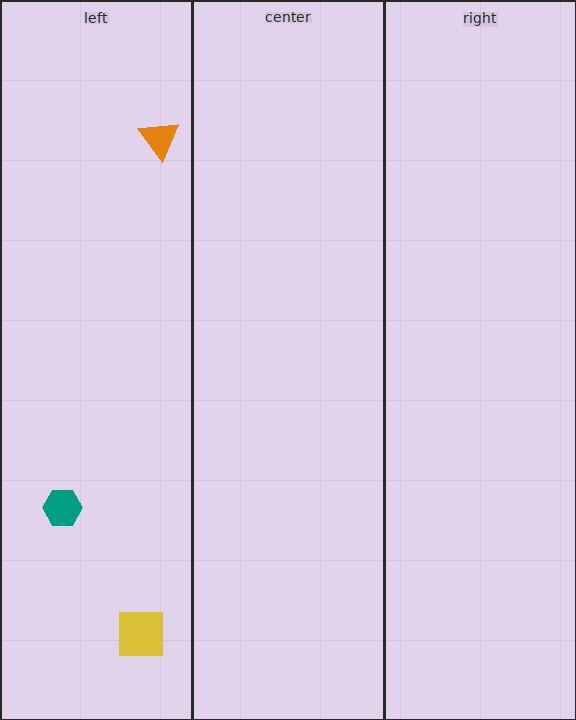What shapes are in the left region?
The yellow square, the teal hexagon, the orange triangle.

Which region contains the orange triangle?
The left region.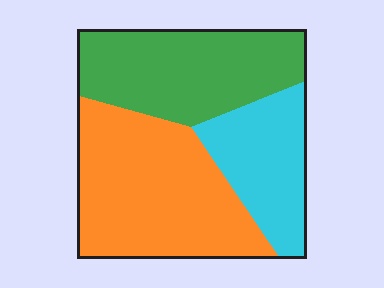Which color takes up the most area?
Orange, at roughly 45%.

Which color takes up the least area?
Cyan, at roughly 25%.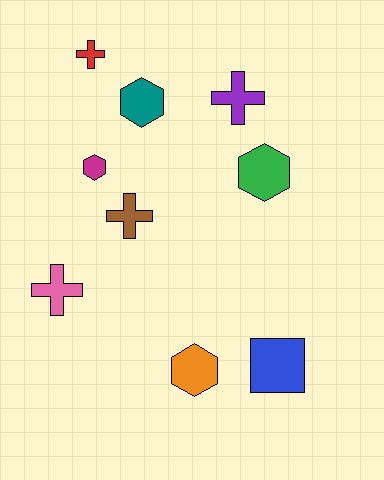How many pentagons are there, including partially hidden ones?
There are no pentagons.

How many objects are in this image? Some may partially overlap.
There are 9 objects.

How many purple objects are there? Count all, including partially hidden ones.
There is 1 purple object.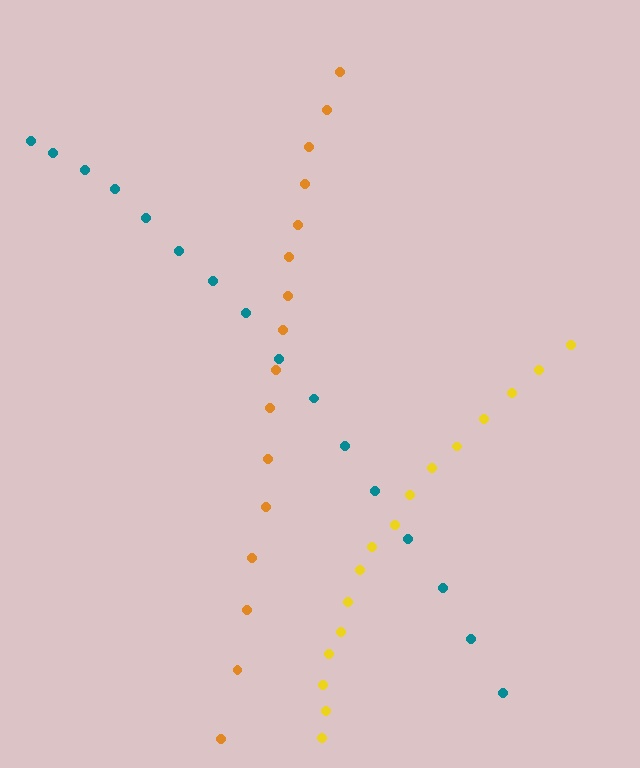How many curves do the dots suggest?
There are 3 distinct paths.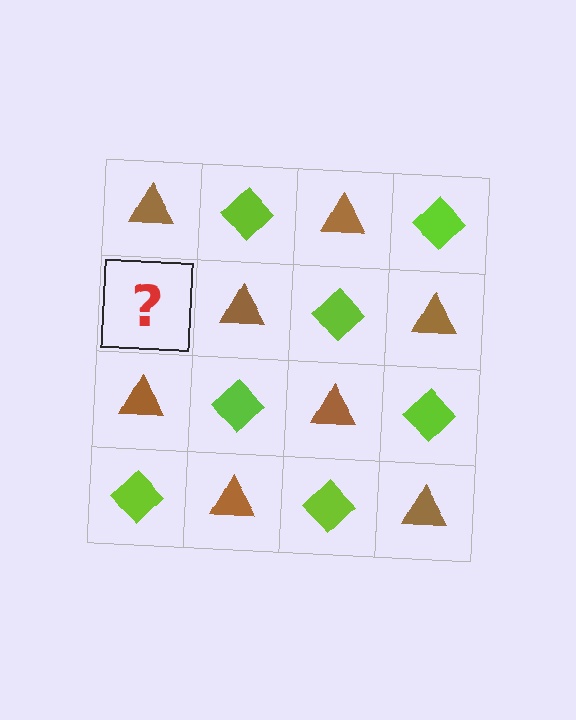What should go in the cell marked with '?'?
The missing cell should contain a lime diamond.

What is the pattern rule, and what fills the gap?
The rule is that it alternates brown triangle and lime diamond in a checkerboard pattern. The gap should be filled with a lime diamond.